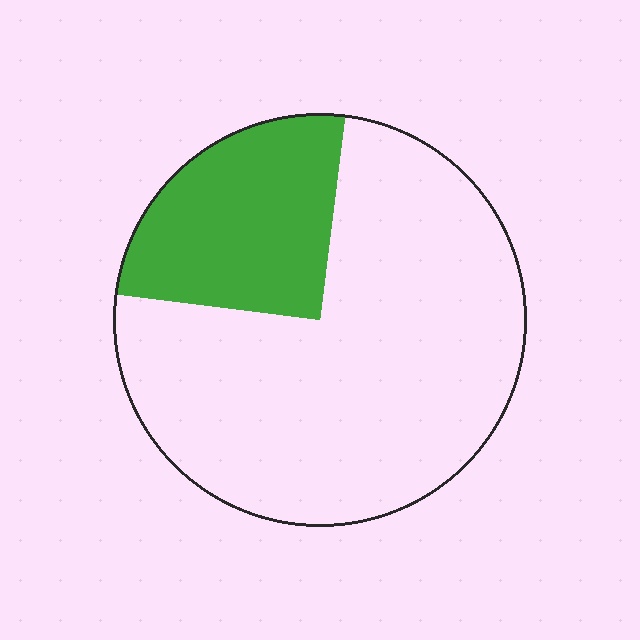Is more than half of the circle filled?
No.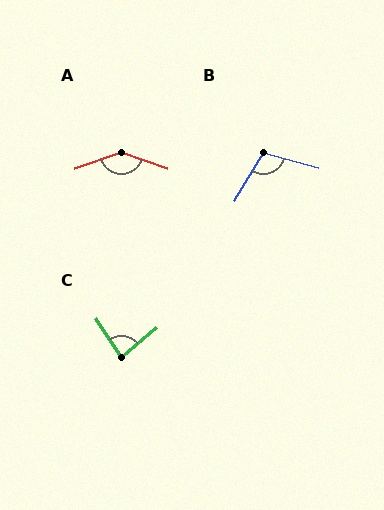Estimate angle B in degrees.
Approximately 107 degrees.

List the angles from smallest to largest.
C (82°), B (107°), A (142°).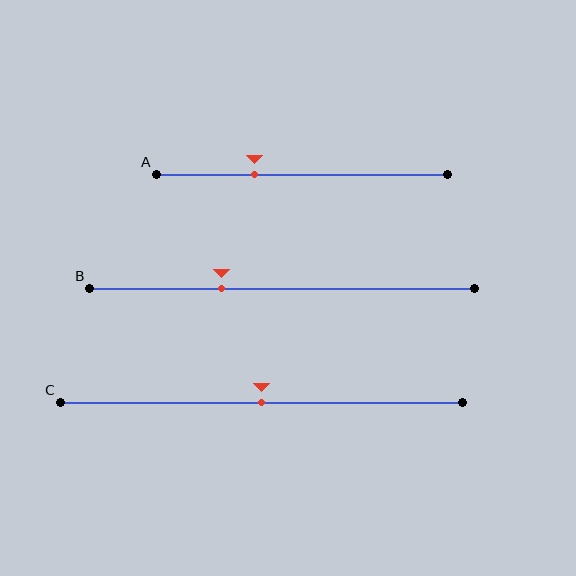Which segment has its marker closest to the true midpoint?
Segment C has its marker closest to the true midpoint.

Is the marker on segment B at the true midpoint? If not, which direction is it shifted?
No, the marker on segment B is shifted to the left by about 16% of the segment length.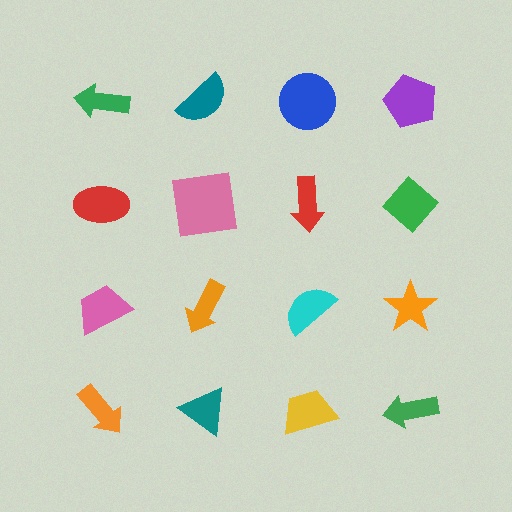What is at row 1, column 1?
A green arrow.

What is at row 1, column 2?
A teal semicircle.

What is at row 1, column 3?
A blue circle.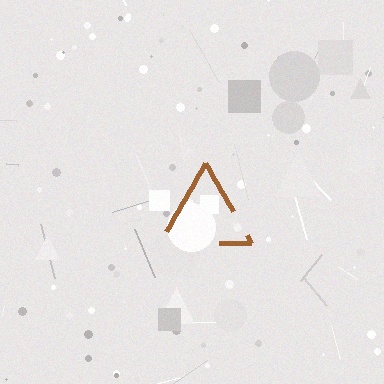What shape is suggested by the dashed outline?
The dashed outline suggests a triangle.